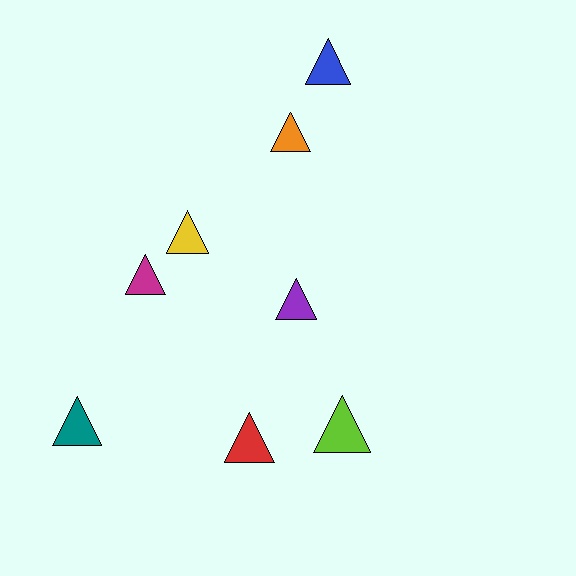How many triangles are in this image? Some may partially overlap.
There are 8 triangles.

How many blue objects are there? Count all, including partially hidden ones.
There is 1 blue object.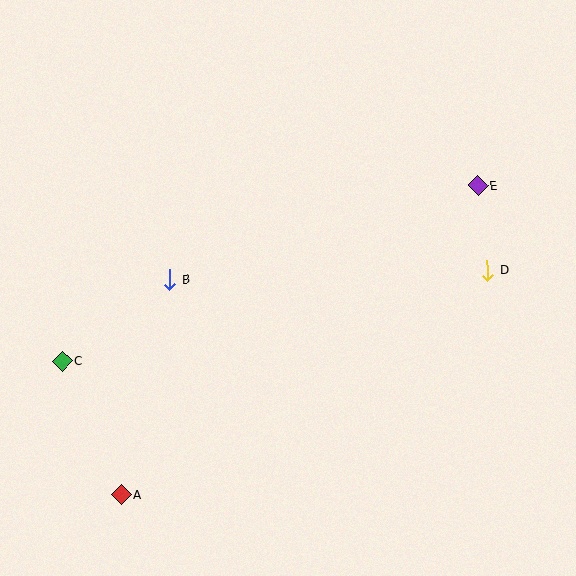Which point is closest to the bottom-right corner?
Point D is closest to the bottom-right corner.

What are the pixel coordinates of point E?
Point E is at (478, 186).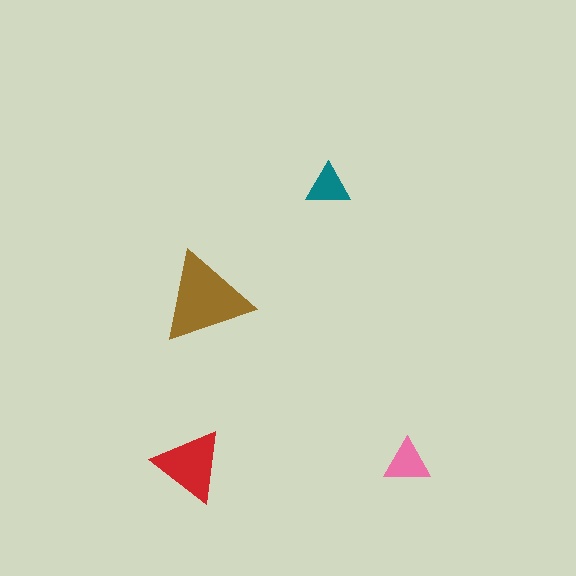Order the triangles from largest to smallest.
the brown one, the red one, the pink one, the teal one.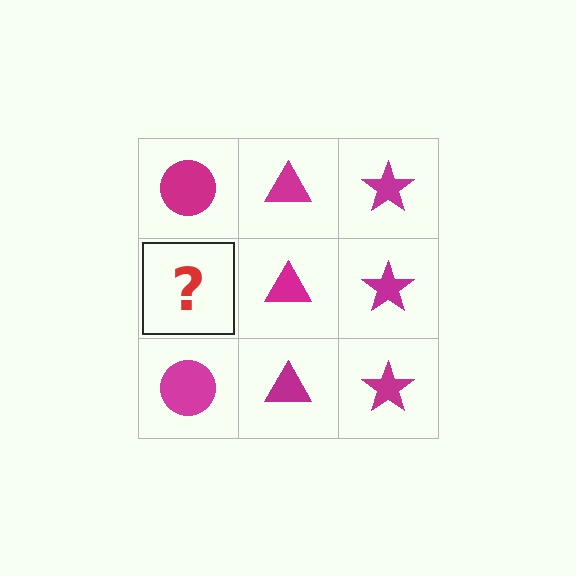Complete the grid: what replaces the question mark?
The question mark should be replaced with a magenta circle.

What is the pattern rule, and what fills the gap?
The rule is that each column has a consistent shape. The gap should be filled with a magenta circle.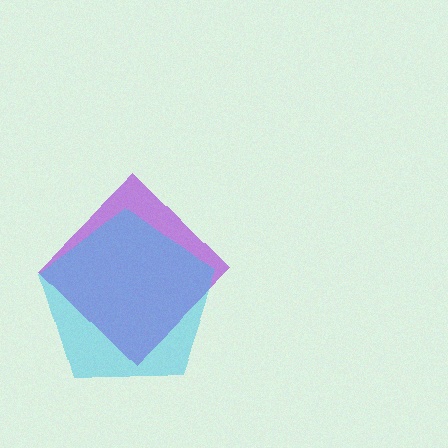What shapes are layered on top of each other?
The layered shapes are: a purple diamond, a cyan pentagon.